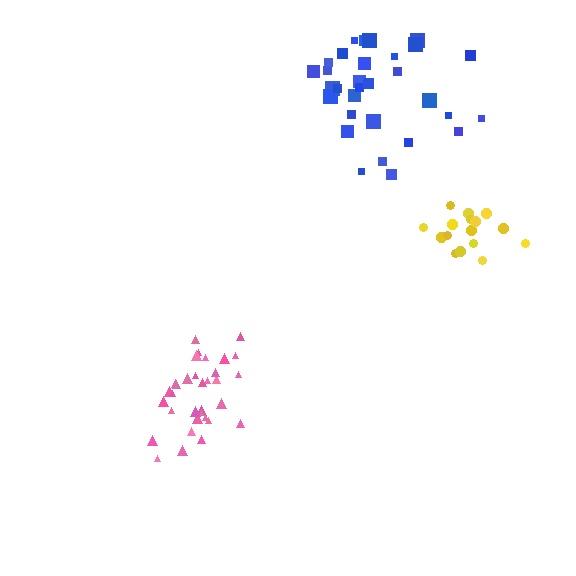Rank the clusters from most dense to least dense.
yellow, pink, blue.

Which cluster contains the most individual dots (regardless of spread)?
Pink (33).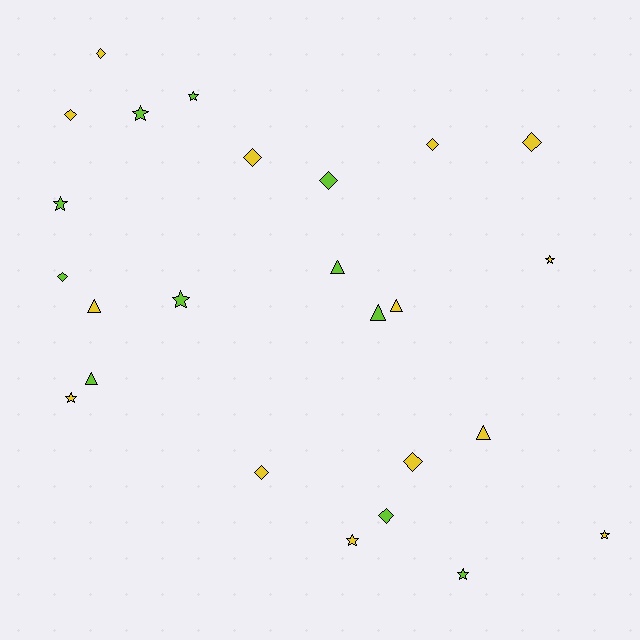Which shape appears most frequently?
Diamond, with 10 objects.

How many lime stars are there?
There are 5 lime stars.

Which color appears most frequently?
Yellow, with 14 objects.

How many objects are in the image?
There are 25 objects.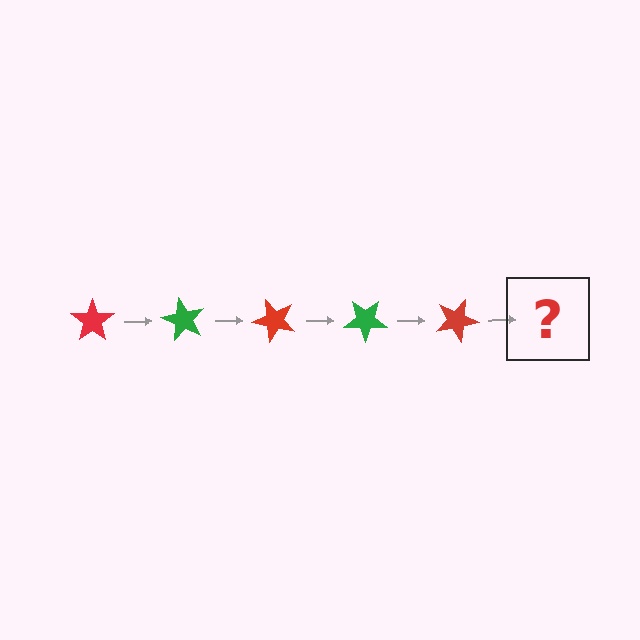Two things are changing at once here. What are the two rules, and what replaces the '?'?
The two rules are that it rotates 60 degrees each step and the color cycles through red and green. The '?' should be a green star, rotated 300 degrees from the start.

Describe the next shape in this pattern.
It should be a green star, rotated 300 degrees from the start.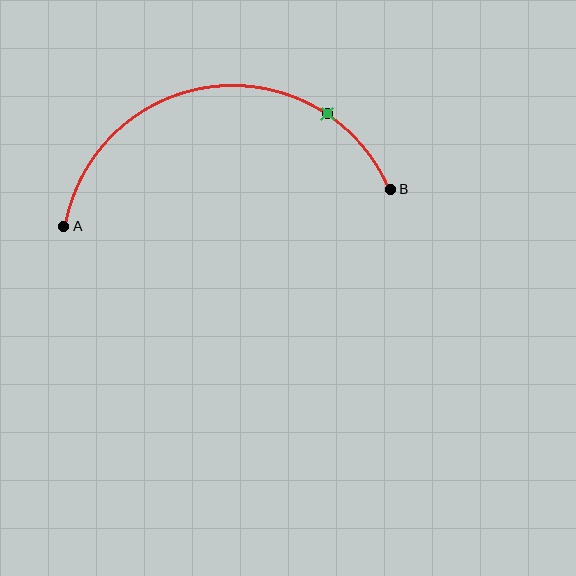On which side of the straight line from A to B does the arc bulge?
The arc bulges above the straight line connecting A and B.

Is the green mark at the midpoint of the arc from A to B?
No. The green mark lies on the arc but is closer to endpoint B. The arc midpoint would be at the point on the curve equidistant along the arc from both A and B.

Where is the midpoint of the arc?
The arc midpoint is the point on the curve farthest from the straight line joining A and B. It sits above that line.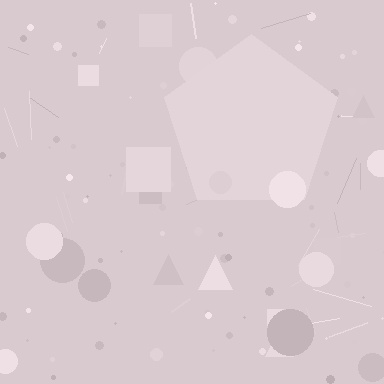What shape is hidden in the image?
A pentagon is hidden in the image.